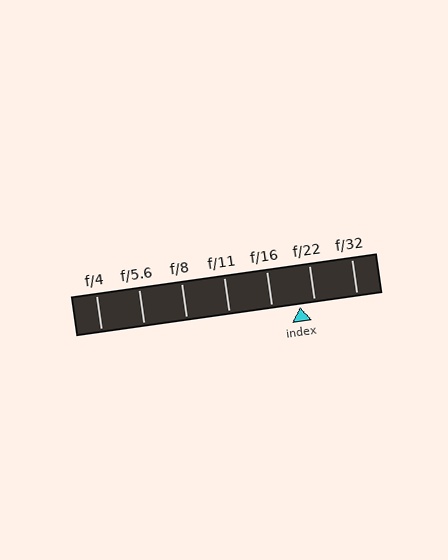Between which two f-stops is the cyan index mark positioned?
The index mark is between f/16 and f/22.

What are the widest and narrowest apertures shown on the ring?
The widest aperture shown is f/4 and the narrowest is f/32.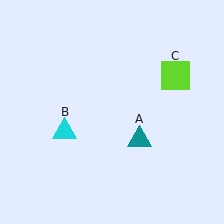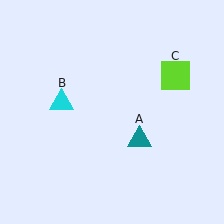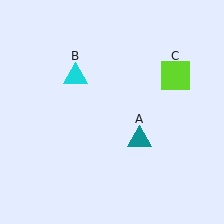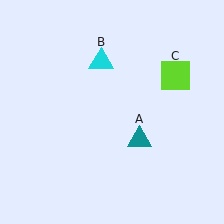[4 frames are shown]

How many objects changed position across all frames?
1 object changed position: cyan triangle (object B).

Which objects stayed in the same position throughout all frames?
Teal triangle (object A) and lime square (object C) remained stationary.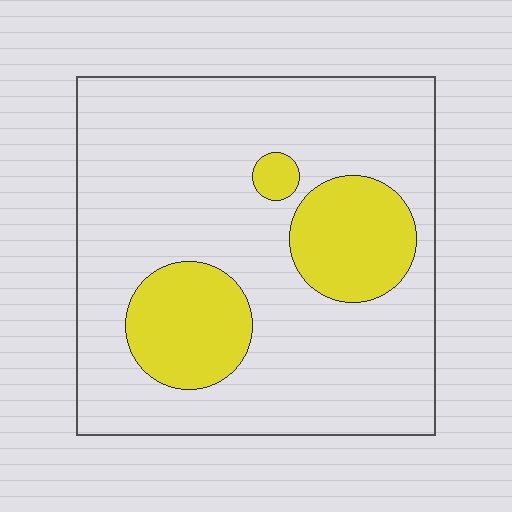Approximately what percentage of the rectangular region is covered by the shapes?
Approximately 20%.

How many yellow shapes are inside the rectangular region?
3.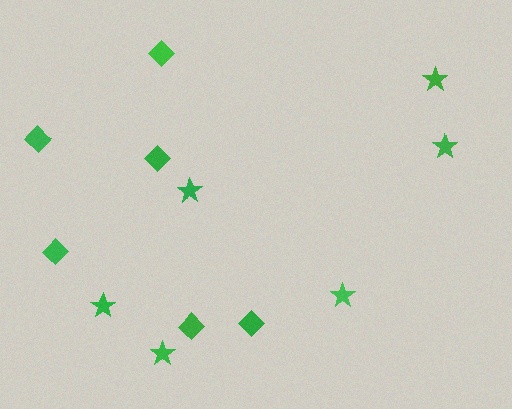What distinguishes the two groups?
There are 2 groups: one group of diamonds (6) and one group of stars (6).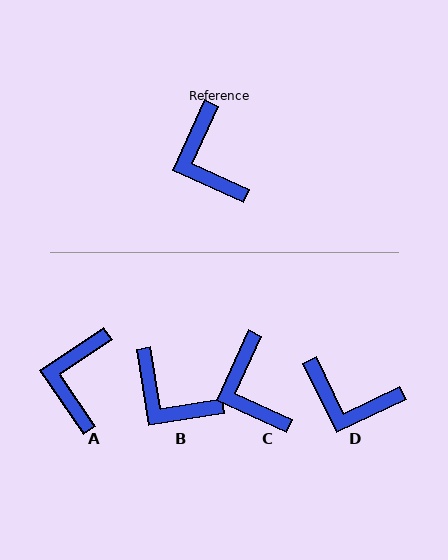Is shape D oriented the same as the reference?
No, it is off by about 50 degrees.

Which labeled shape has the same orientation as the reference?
C.